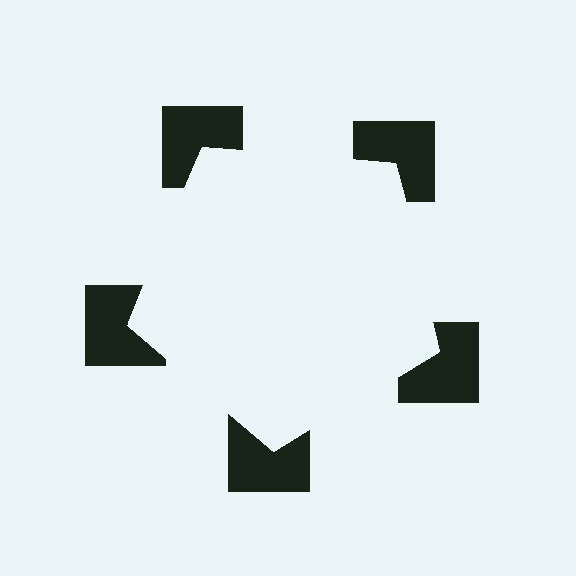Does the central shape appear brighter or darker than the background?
It typically appears slightly brighter than the background, even though no actual brightness change is drawn.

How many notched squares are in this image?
There are 5 — one at each vertex of the illusory pentagon.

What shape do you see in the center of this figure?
An illusory pentagon — its edges are inferred from the aligned wedge cuts in the notched squares, not physically drawn.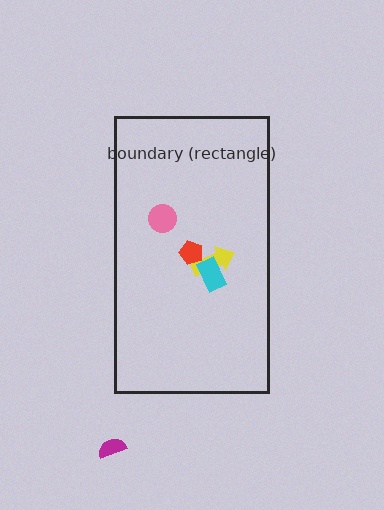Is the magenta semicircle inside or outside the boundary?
Outside.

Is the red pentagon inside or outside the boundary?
Inside.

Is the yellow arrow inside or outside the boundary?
Inside.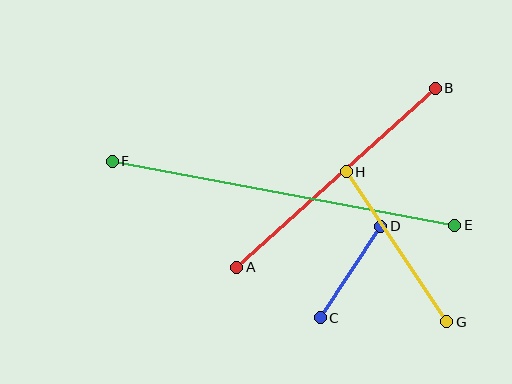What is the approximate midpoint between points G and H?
The midpoint is at approximately (396, 247) pixels.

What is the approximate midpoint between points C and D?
The midpoint is at approximately (350, 272) pixels.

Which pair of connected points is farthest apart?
Points E and F are farthest apart.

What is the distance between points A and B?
The distance is approximately 268 pixels.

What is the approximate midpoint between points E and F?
The midpoint is at approximately (284, 193) pixels.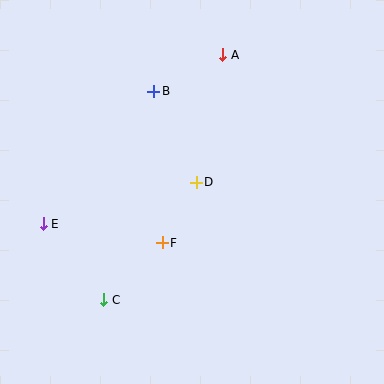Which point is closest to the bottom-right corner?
Point F is closest to the bottom-right corner.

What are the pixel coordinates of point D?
Point D is at (196, 182).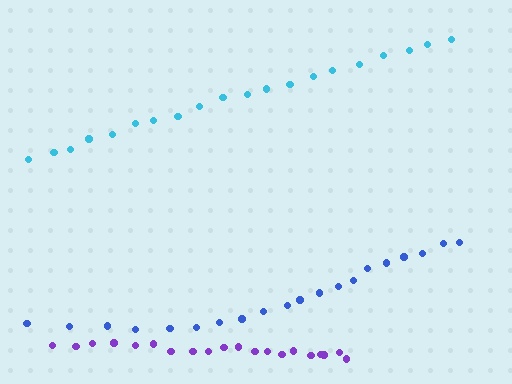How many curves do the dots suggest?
There are 3 distinct paths.